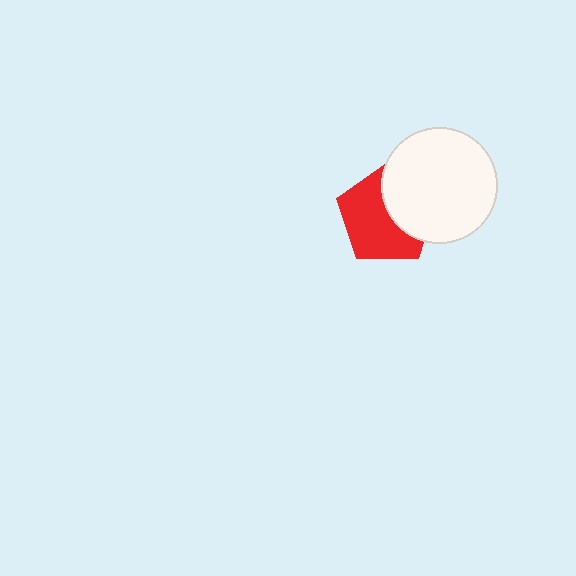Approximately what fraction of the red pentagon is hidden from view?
Roughly 39% of the red pentagon is hidden behind the white circle.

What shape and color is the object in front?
The object in front is a white circle.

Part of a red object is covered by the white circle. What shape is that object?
It is a pentagon.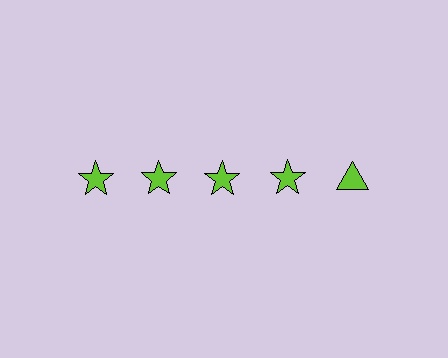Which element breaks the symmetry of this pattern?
The lime triangle in the top row, rightmost column breaks the symmetry. All other shapes are lime stars.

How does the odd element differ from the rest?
It has a different shape: triangle instead of star.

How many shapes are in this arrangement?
There are 5 shapes arranged in a grid pattern.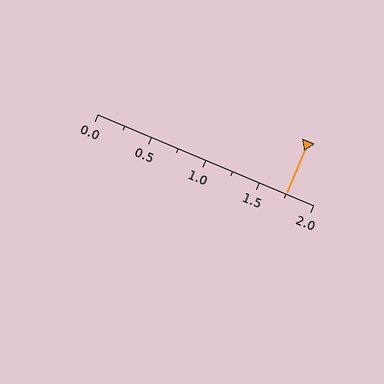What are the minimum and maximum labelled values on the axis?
The axis runs from 0.0 to 2.0.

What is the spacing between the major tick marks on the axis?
The major ticks are spaced 0.5 apart.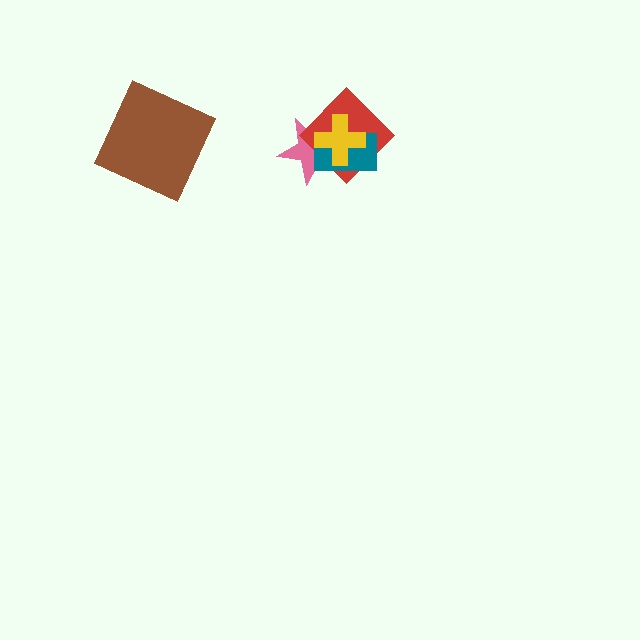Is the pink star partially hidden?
Yes, it is partially covered by another shape.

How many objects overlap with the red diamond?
3 objects overlap with the red diamond.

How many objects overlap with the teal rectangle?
3 objects overlap with the teal rectangle.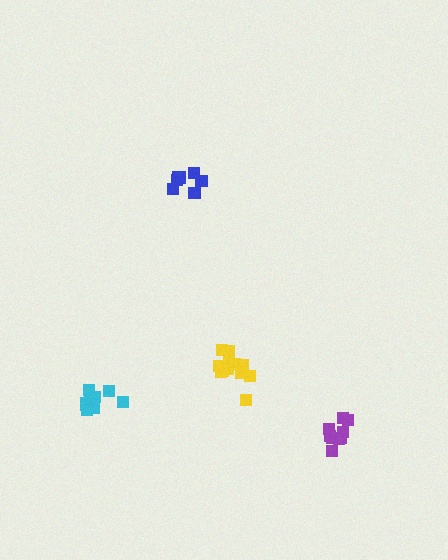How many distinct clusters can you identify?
There are 4 distinct clusters.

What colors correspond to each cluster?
The clusters are colored: purple, yellow, blue, cyan.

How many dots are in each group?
Group 1: 9 dots, Group 2: 12 dots, Group 3: 7 dots, Group 4: 10 dots (38 total).